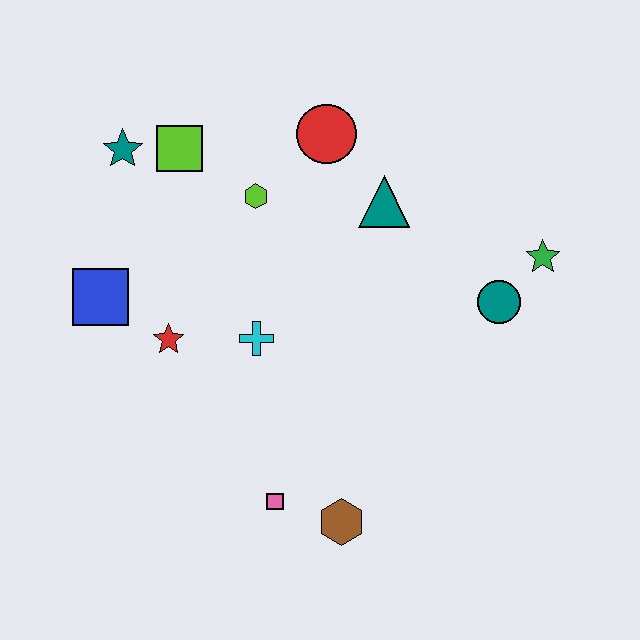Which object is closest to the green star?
The teal circle is closest to the green star.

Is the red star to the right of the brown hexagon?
No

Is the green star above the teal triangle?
No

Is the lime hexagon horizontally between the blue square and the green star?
Yes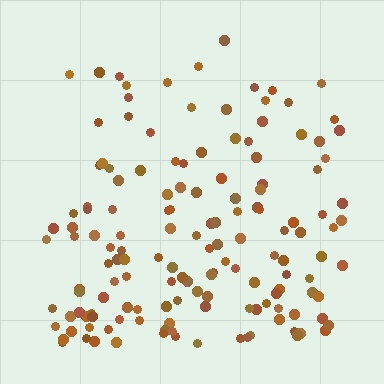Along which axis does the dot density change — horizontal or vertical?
Vertical.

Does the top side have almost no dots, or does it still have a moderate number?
Still a moderate number, just noticeably fewer than the bottom.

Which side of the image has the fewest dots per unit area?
The top.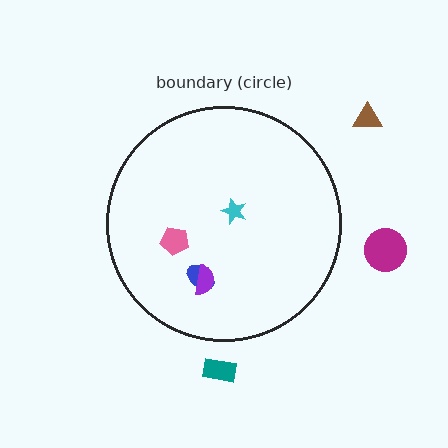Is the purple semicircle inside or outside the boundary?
Inside.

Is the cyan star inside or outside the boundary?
Inside.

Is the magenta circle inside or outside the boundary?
Outside.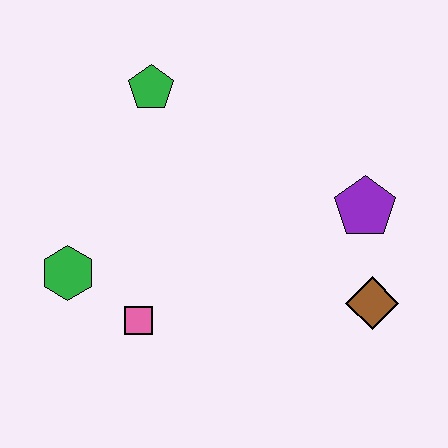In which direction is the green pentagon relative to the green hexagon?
The green pentagon is above the green hexagon.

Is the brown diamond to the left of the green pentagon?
No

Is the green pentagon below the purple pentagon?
No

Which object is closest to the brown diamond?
The purple pentagon is closest to the brown diamond.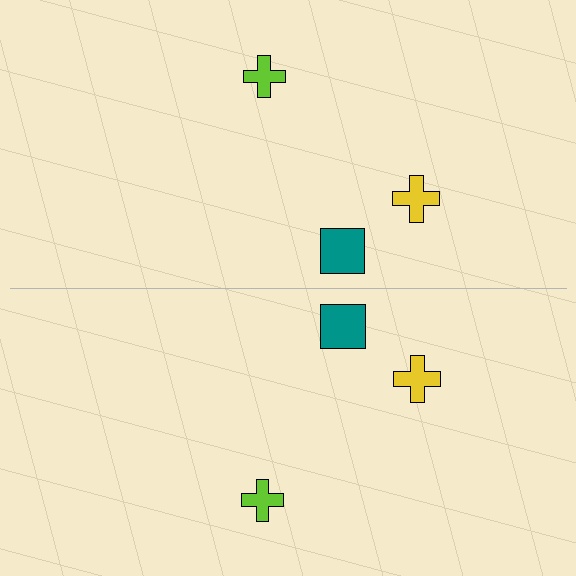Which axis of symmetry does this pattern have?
The pattern has a horizontal axis of symmetry running through the center of the image.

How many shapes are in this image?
There are 6 shapes in this image.